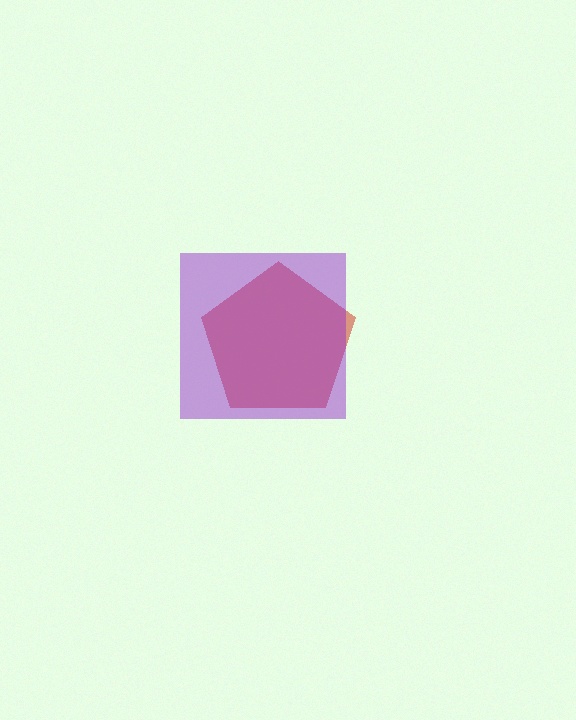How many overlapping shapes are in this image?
There are 2 overlapping shapes in the image.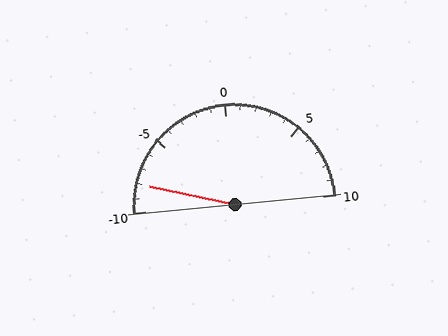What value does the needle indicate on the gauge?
The needle indicates approximately -8.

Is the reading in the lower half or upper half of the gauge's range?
The reading is in the lower half of the range (-10 to 10).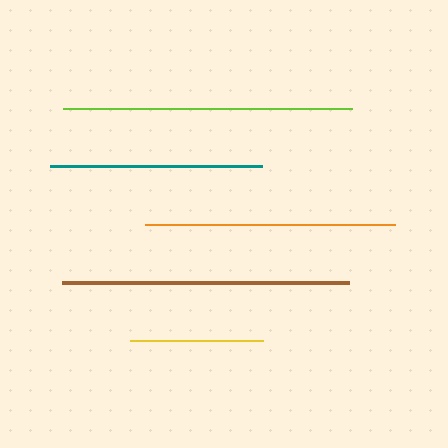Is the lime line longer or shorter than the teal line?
The lime line is longer than the teal line.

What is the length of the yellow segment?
The yellow segment is approximately 133 pixels long.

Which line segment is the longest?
The lime line is the longest at approximately 288 pixels.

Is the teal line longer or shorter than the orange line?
The orange line is longer than the teal line.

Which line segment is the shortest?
The yellow line is the shortest at approximately 133 pixels.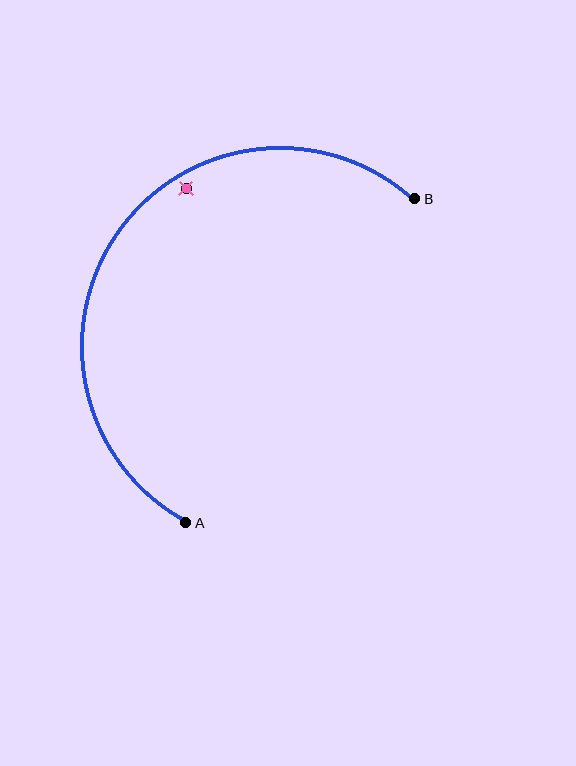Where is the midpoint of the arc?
The arc midpoint is the point on the curve farthest from the straight line joining A and B. It sits above and to the left of that line.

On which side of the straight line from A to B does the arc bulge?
The arc bulges above and to the left of the straight line connecting A and B.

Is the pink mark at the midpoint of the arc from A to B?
No — the pink mark does not lie on the arc at all. It sits slightly inside the curve.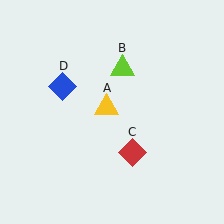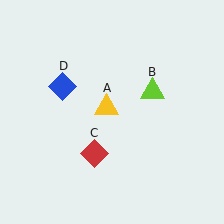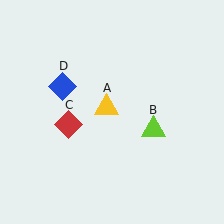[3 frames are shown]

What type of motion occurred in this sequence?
The lime triangle (object B), red diamond (object C) rotated clockwise around the center of the scene.